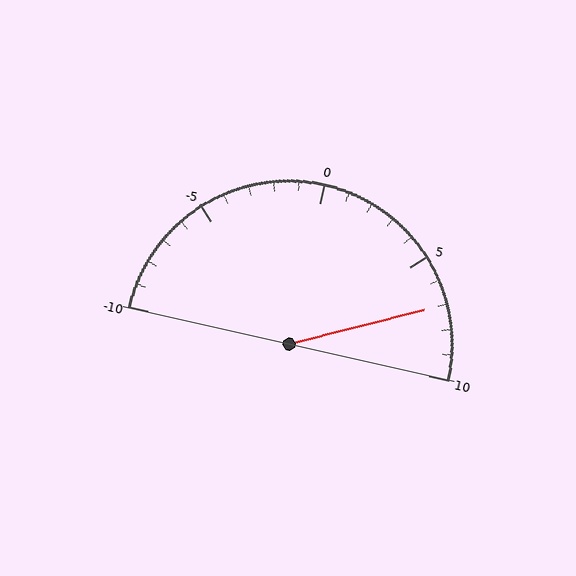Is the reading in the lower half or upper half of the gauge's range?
The reading is in the upper half of the range (-10 to 10).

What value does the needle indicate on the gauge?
The needle indicates approximately 7.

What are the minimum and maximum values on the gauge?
The gauge ranges from -10 to 10.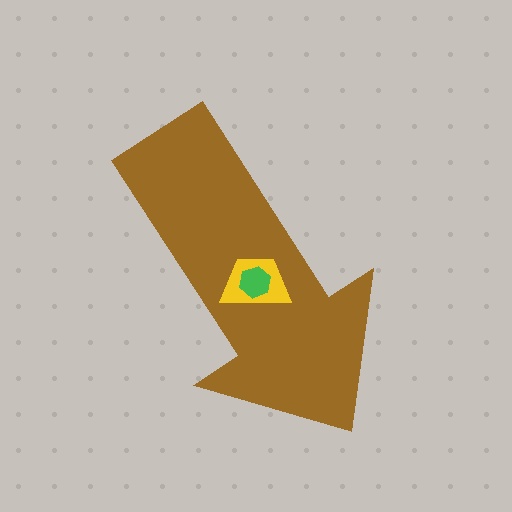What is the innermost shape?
The green hexagon.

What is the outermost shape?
The brown arrow.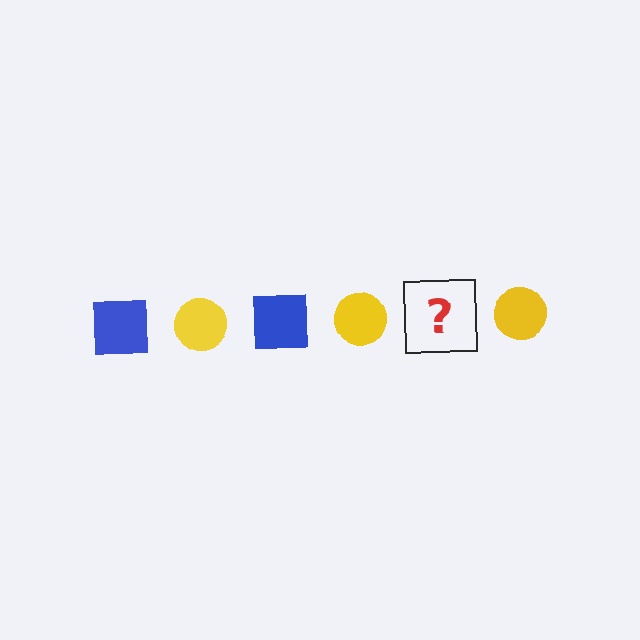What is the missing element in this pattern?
The missing element is a blue square.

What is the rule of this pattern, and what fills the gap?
The rule is that the pattern alternates between blue square and yellow circle. The gap should be filled with a blue square.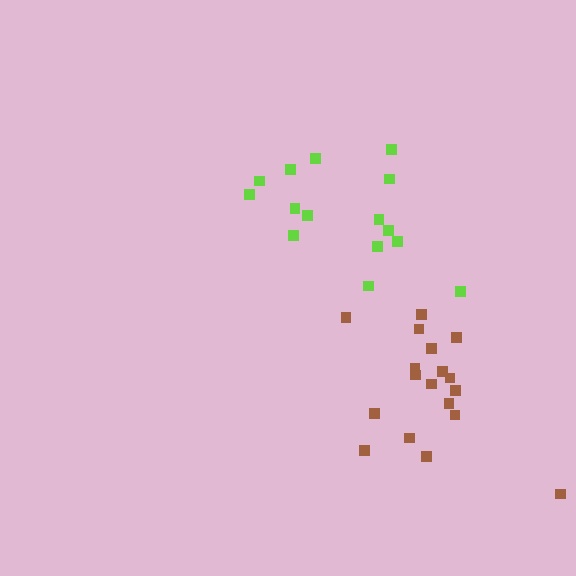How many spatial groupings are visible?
There are 2 spatial groupings.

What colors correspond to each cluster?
The clusters are colored: lime, brown.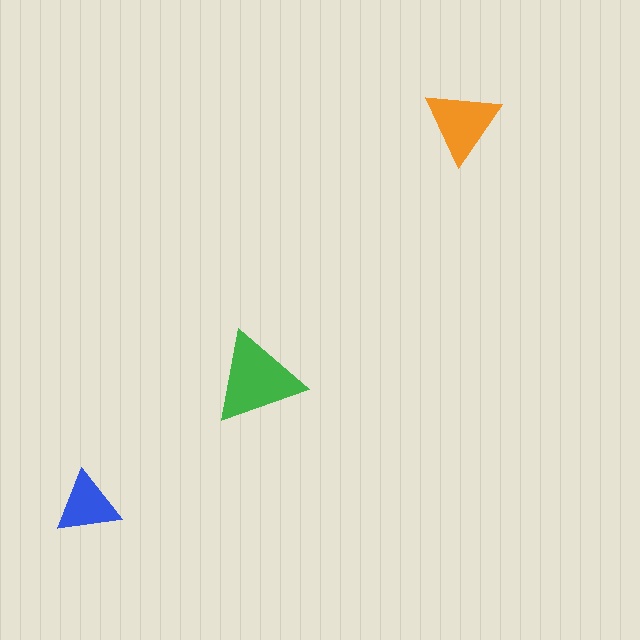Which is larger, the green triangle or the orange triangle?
The green one.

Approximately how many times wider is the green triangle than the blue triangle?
About 1.5 times wider.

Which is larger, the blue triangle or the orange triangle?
The orange one.